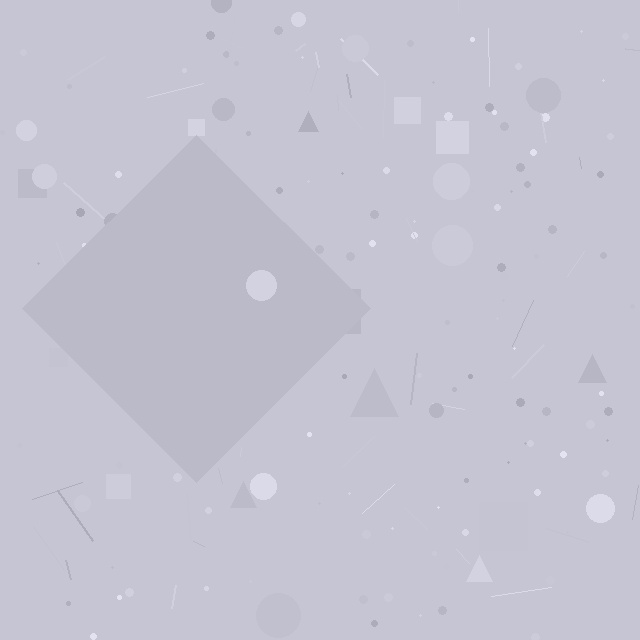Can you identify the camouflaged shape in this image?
The camouflaged shape is a diamond.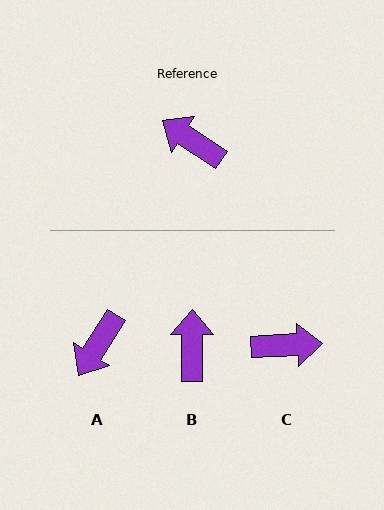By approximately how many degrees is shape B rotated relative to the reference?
Approximately 57 degrees clockwise.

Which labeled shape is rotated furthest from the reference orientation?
C, about 143 degrees away.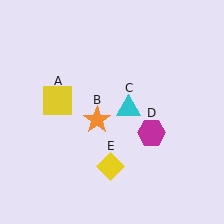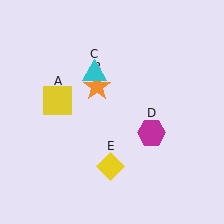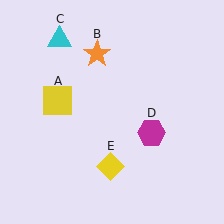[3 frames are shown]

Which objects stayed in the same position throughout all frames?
Yellow square (object A) and magenta hexagon (object D) and yellow diamond (object E) remained stationary.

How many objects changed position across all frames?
2 objects changed position: orange star (object B), cyan triangle (object C).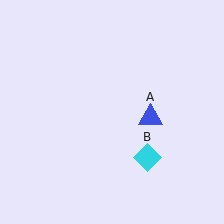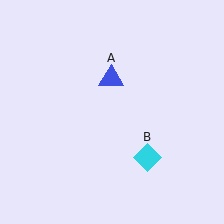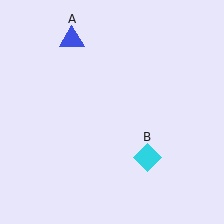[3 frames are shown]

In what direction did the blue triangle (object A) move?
The blue triangle (object A) moved up and to the left.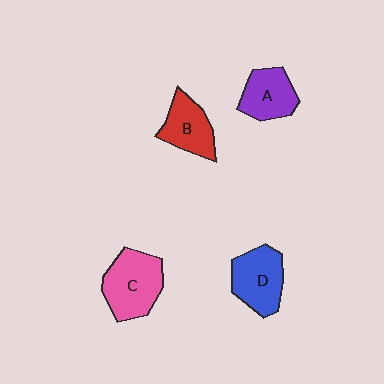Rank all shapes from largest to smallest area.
From largest to smallest: C (pink), D (blue), B (red), A (purple).